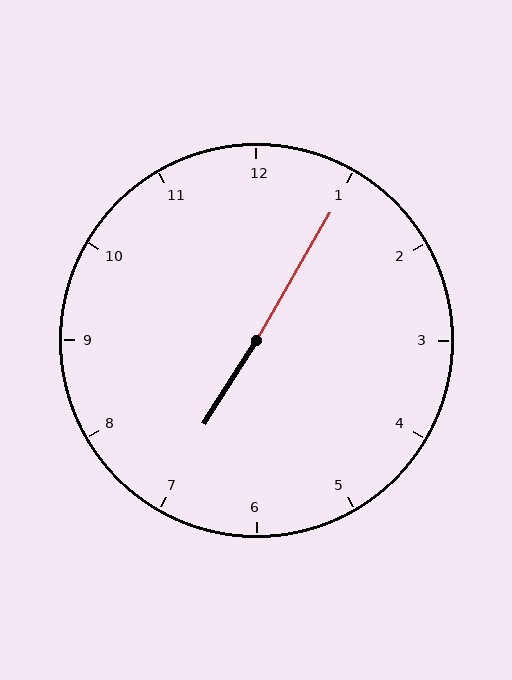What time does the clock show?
7:05.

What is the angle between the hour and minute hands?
Approximately 178 degrees.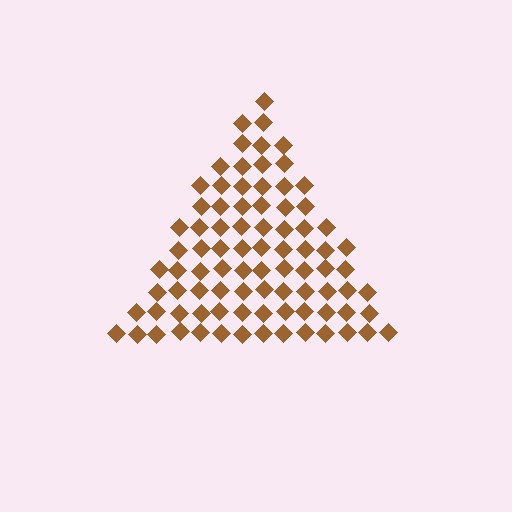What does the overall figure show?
The overall figure shows a triangle.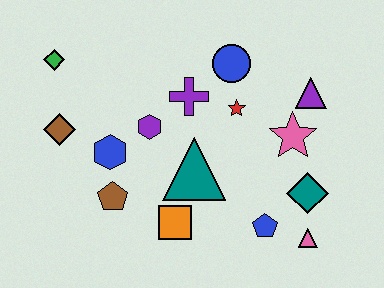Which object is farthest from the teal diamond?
The green diamond is farthest from the teal diamond.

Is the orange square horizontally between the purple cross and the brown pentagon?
Yes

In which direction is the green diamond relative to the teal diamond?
The green diamond is to the left of the teal diamond.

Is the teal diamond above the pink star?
No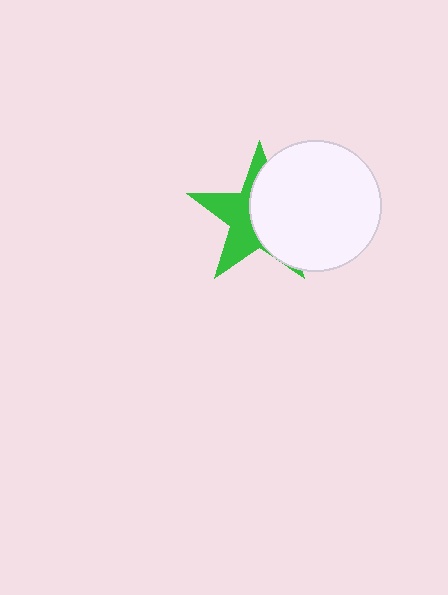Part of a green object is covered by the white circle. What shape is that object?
It is a star.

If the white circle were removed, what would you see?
You would see the complete green star.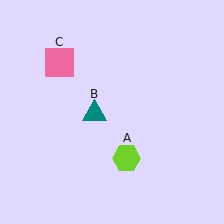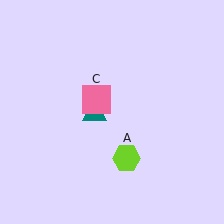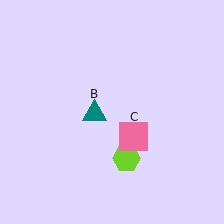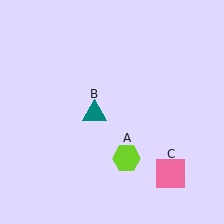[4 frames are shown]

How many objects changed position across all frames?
1 object changed position: pink square (object C).